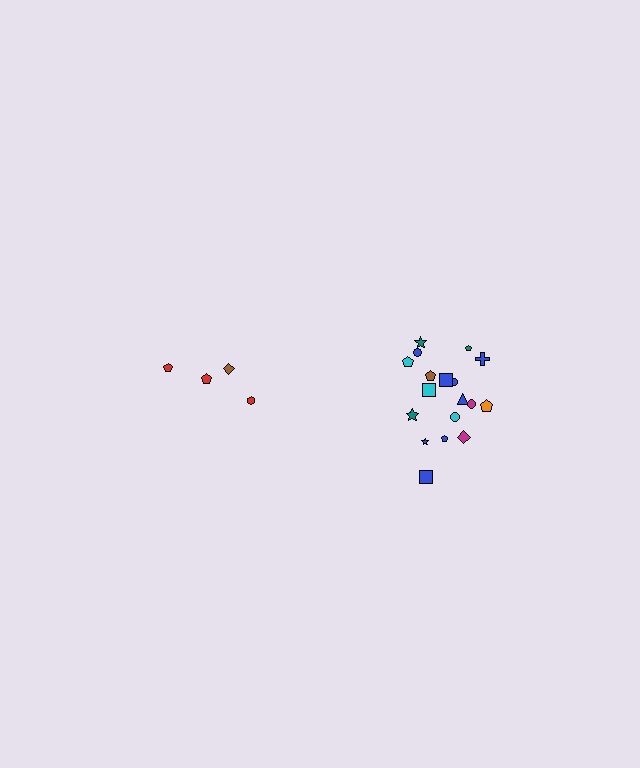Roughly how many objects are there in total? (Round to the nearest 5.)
Roughly 20 objects in total.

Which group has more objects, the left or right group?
The right group.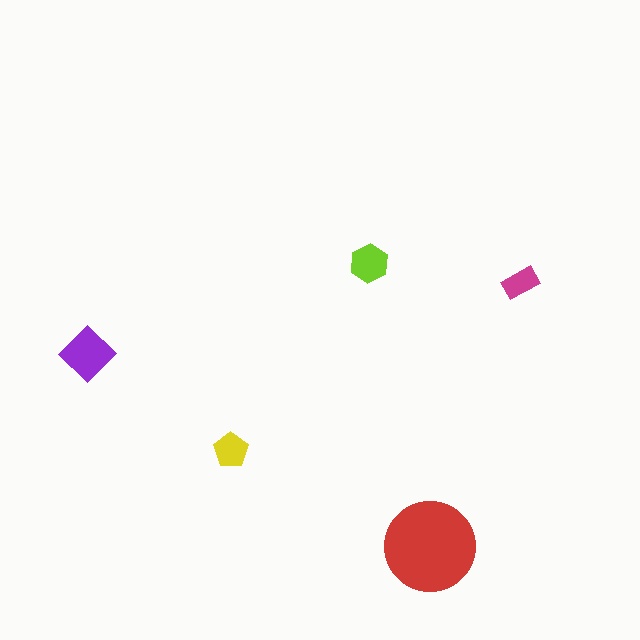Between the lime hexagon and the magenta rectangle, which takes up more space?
The lime hexagon.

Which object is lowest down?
The red circle is bottommost.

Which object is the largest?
The red circle.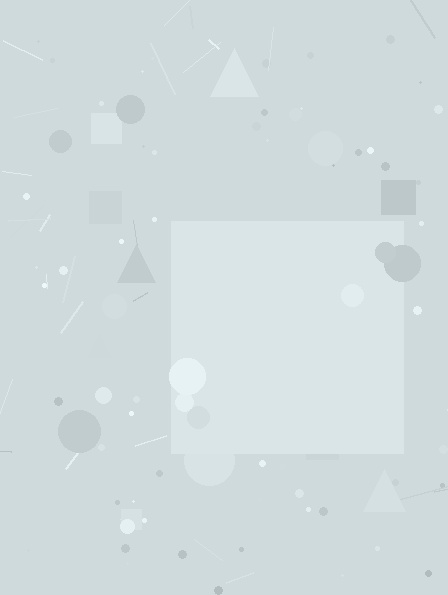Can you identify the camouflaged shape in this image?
The camouflaged shape is a square.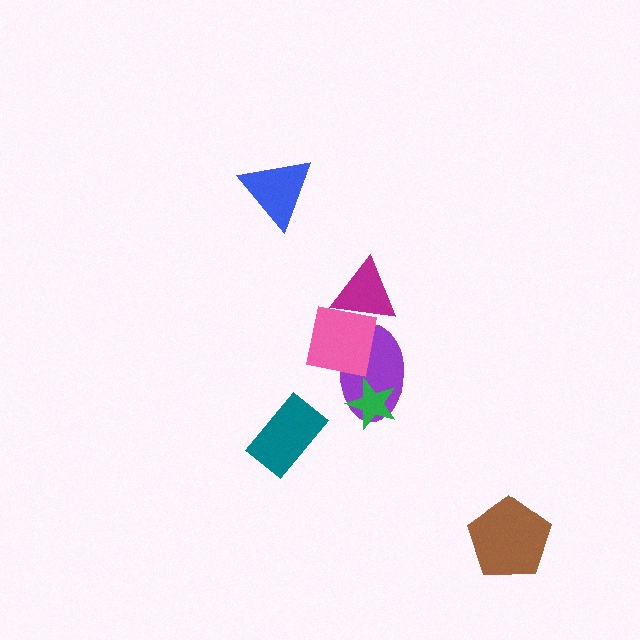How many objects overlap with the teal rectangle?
0 objects overlap with the teal rectangle.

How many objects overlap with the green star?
1 object overlaps with the green star.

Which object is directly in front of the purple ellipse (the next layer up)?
The pink square is directly in front of the purple ellipse.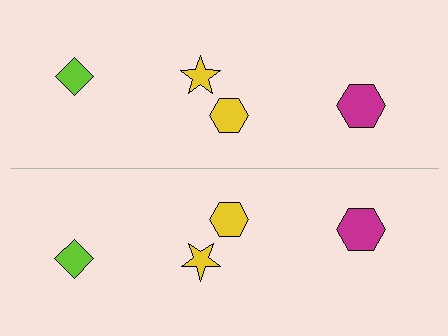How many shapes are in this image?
There are 8 shapes in this image.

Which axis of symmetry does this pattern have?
The pattern has a horizontal axis of symmetry running through the center of the image.